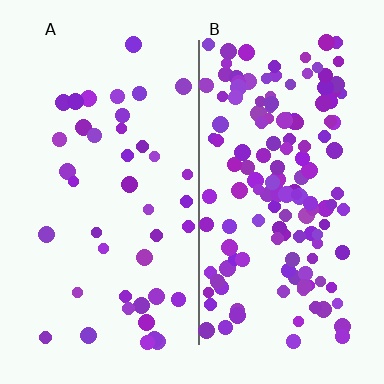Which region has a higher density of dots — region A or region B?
B (the right).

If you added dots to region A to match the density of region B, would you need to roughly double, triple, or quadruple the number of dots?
Approximately quadruple.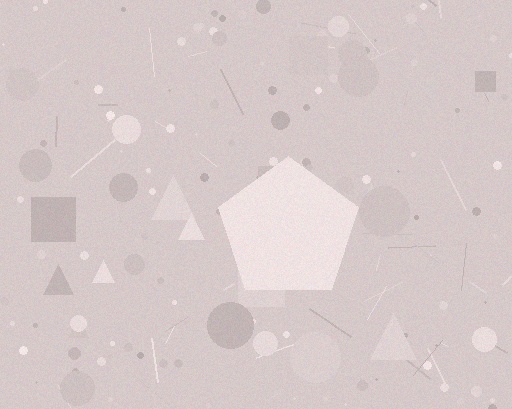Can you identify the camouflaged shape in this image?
The camouflaged shape is a pentagon.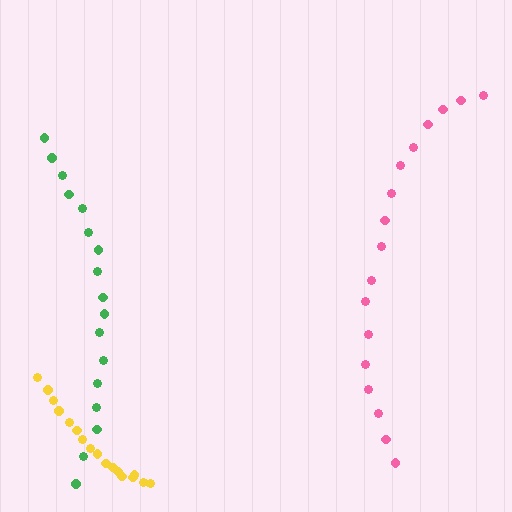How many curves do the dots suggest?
There are 3 distinct paths.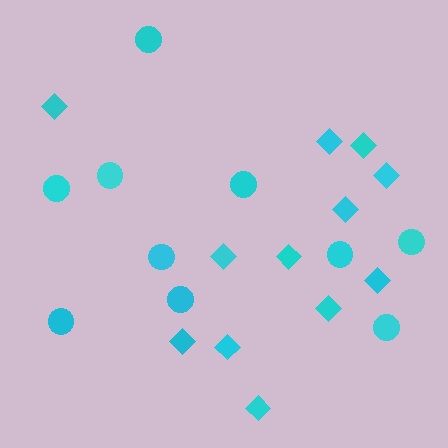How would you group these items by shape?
There are 2 groups: one group of diamonds (12) and one group of circles (10).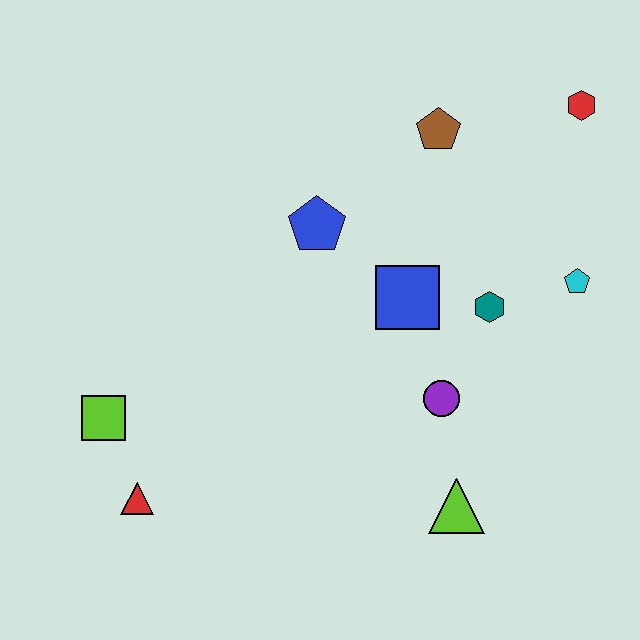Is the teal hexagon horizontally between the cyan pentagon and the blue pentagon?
Yes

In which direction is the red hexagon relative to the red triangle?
The red hexagon is to the right of the red triangle.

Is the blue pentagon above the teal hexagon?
Yes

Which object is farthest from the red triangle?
The red hexagon is farthest from the red triangle.